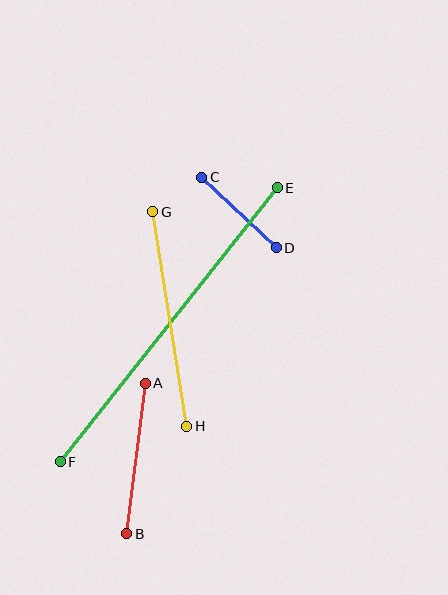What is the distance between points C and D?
The distance is approximately 102 pixels.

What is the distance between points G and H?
The distance is approximately 217 pixels.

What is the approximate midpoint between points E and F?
The midpoint is at approximately (169, 325) pixels.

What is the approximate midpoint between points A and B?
The midpoint is at approximately (136, 459) pixels.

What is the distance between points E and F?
The distance is approximately 349 pixels.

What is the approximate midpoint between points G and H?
The midpoint is at approximately (170, 319) pixels.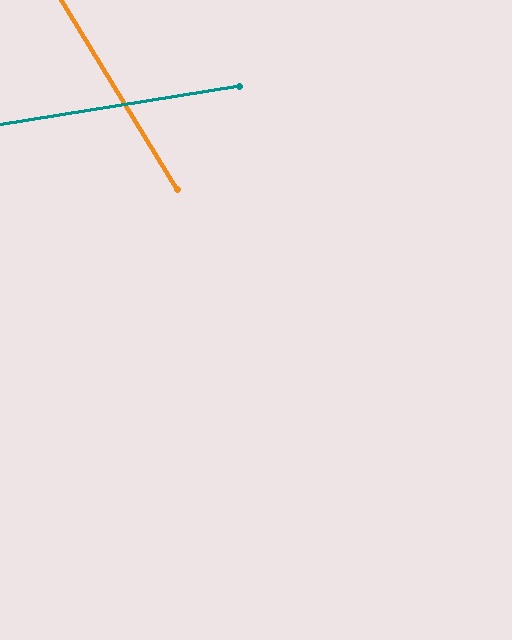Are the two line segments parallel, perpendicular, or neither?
Neither parallel nor perpendicular — they differ by about 68°.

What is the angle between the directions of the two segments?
Approximately 68 degrees.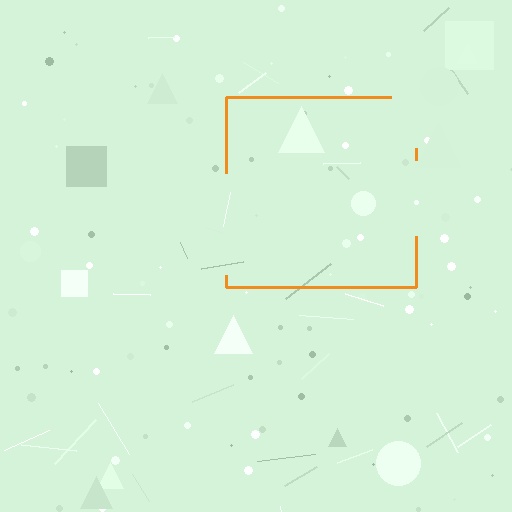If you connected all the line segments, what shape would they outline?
They would outline a square.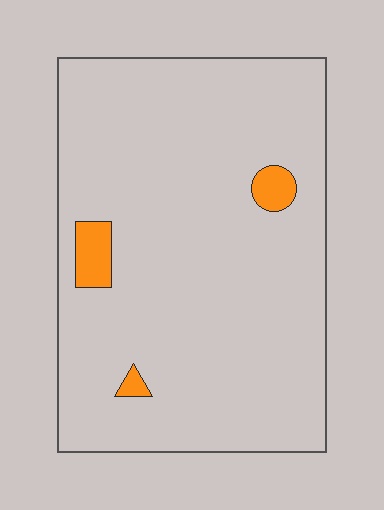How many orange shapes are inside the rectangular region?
3.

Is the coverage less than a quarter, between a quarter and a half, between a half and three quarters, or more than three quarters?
Less than a quarter.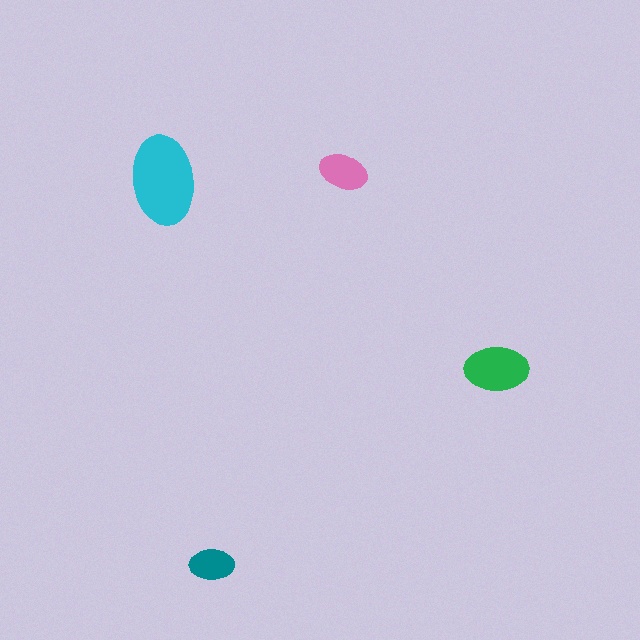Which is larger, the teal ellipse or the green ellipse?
The green one.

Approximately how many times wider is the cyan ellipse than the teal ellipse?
About 2 times wider.